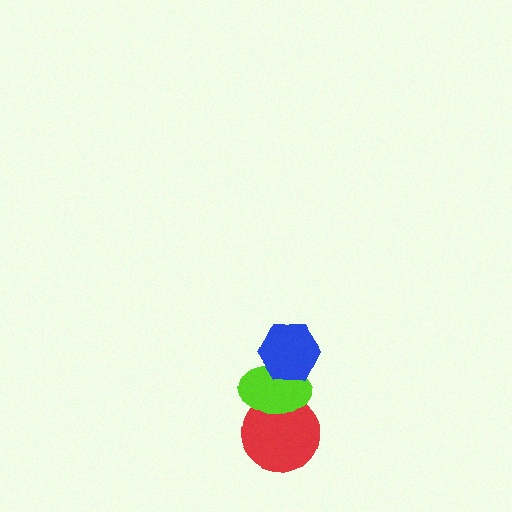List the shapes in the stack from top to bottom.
From top to bottom: the blue hexagon, the lime ellipse, the red circle.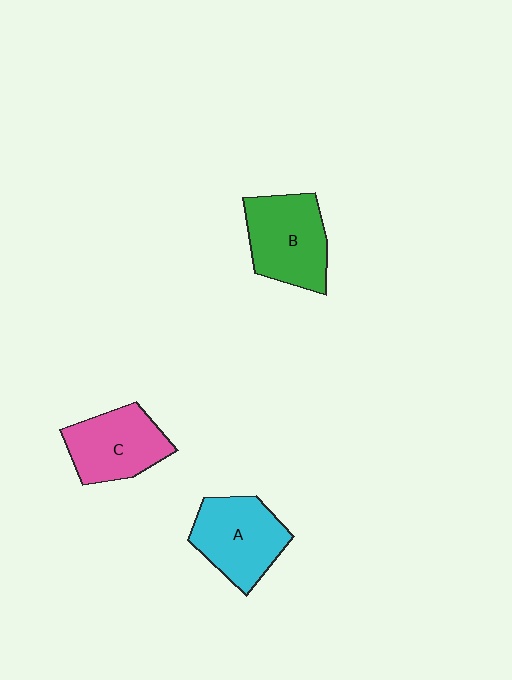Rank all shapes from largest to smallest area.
From largest to smallest: B (green), A (cyan), C (pink).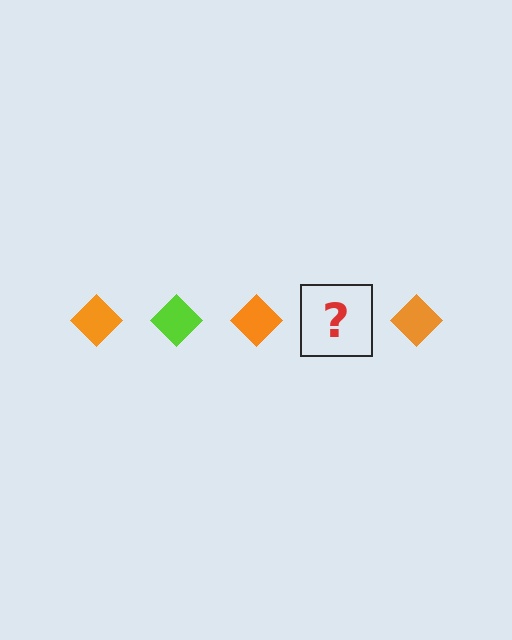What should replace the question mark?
The question mark should be replaced with a lime diamond.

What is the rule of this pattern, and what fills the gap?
The rule is that the pattern cycles through orange, lime diamonds. The gap should be filled with a lime diamond.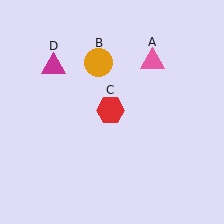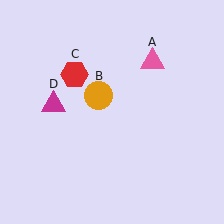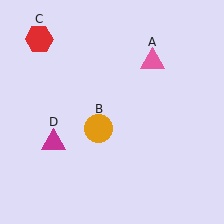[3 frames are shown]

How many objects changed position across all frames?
3 objects changed position: orange circle (object B), red hexagon (object C), magenta triangle (object D).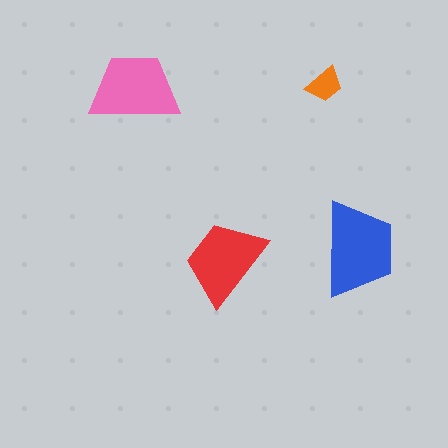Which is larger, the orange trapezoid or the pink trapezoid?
The pink one.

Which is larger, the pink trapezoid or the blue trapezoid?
The blue one.